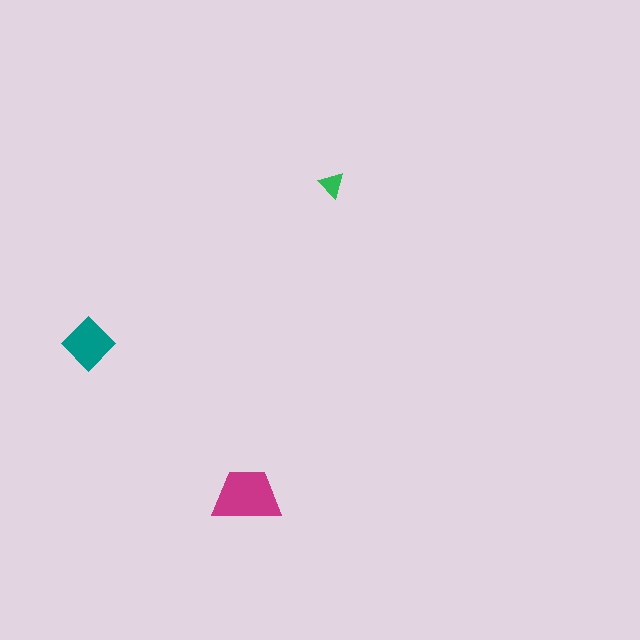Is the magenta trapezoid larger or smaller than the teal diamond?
Larger.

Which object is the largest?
The magenta trapezoid.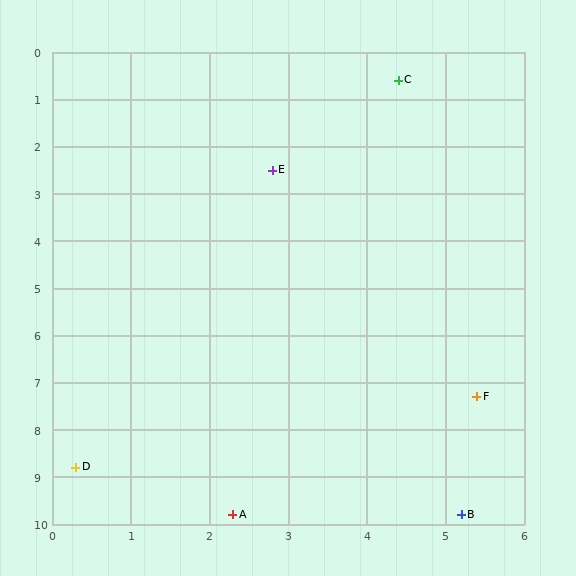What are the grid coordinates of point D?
Point D is at approximately (0.3, 8.8).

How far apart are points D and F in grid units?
Points D and F are about 5.3 grid units apart.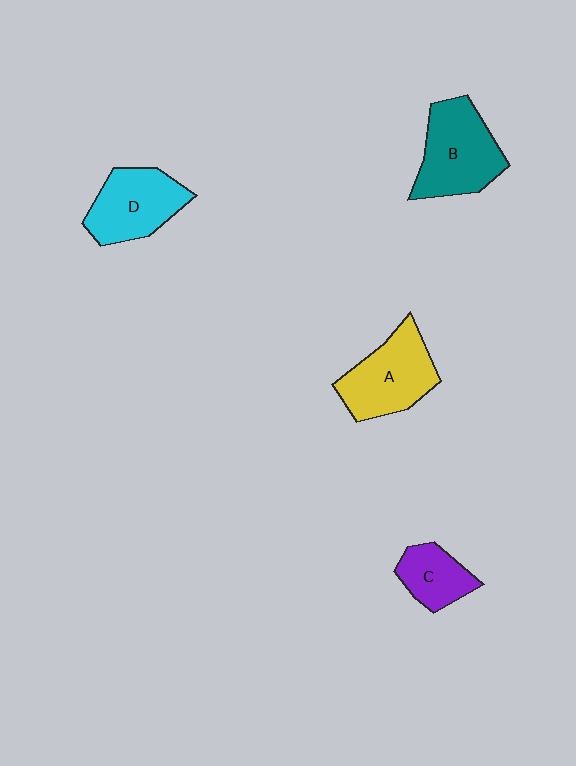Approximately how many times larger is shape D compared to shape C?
Approximately 1.5 times.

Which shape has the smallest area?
Shape C (purple).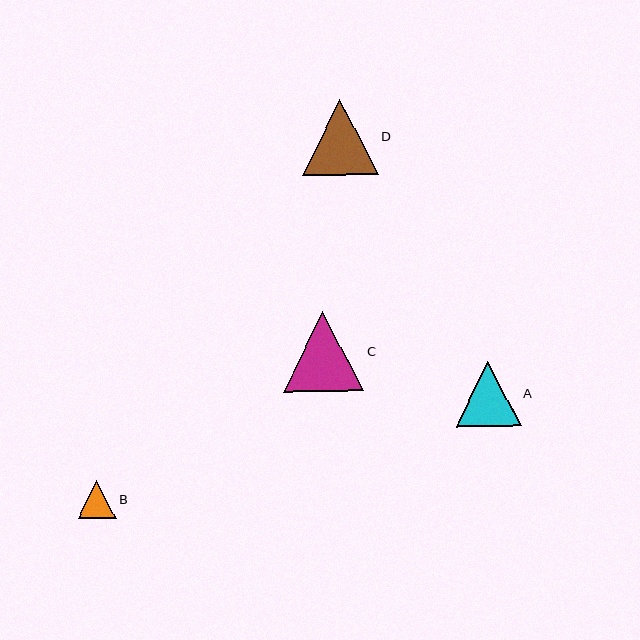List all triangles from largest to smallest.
From largest to smallest: C, D, A, B.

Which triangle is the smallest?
Triangle B is the smallest with a size of approximately 38 pixels.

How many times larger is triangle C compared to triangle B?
Triangle C is approximately 2.1 times the size of triangle B.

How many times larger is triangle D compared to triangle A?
Triangle D is approximately 1.2 times the size of triangle A.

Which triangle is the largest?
Triangle C is the largest with a size of approximately 80 pixels.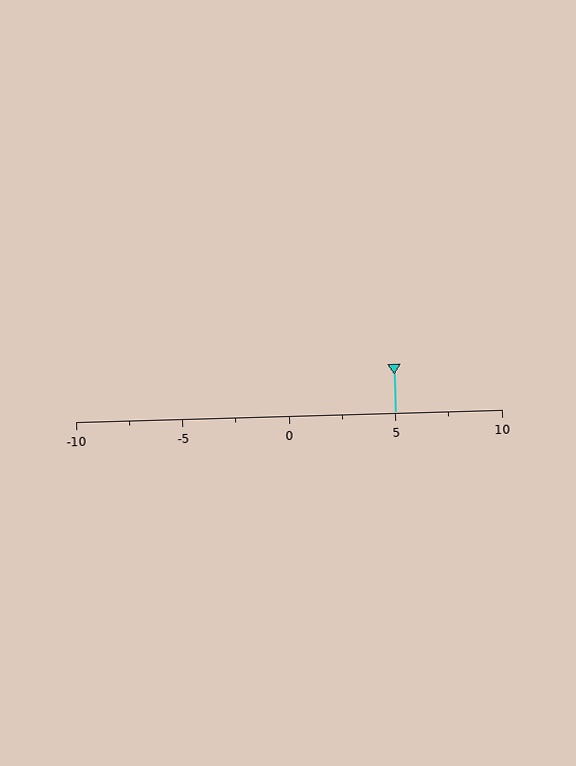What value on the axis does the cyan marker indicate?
The marker indicates approximately 5.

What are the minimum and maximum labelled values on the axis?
The axis runs from -10 to 10.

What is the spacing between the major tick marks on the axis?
The major ticks are spaced 5 apart.